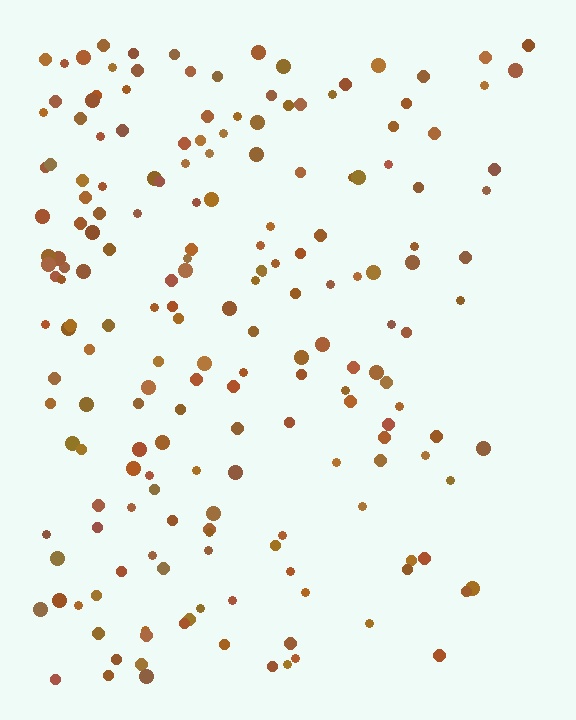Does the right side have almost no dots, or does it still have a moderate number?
Still a moderate number, just noticeably fewer than the left.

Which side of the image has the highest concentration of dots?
The left.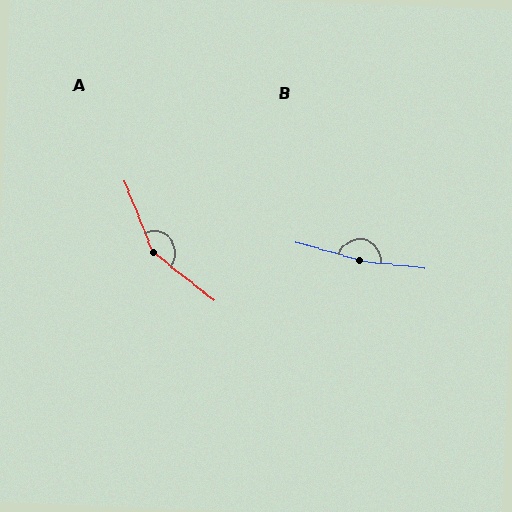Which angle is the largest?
B, at approximately 170 degrees.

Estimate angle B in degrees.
Approximately 170 degrees.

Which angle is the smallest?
A, at approximately 150 degrees.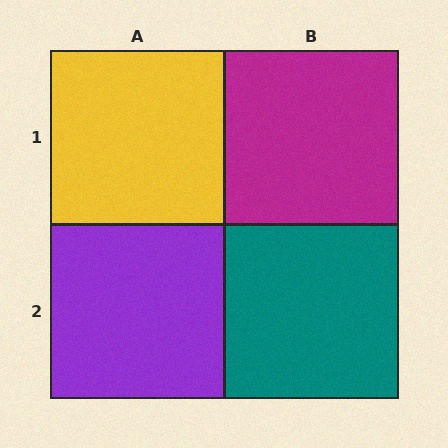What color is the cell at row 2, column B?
Teal.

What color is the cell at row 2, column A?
Purple.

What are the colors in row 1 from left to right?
Yellow, magenta.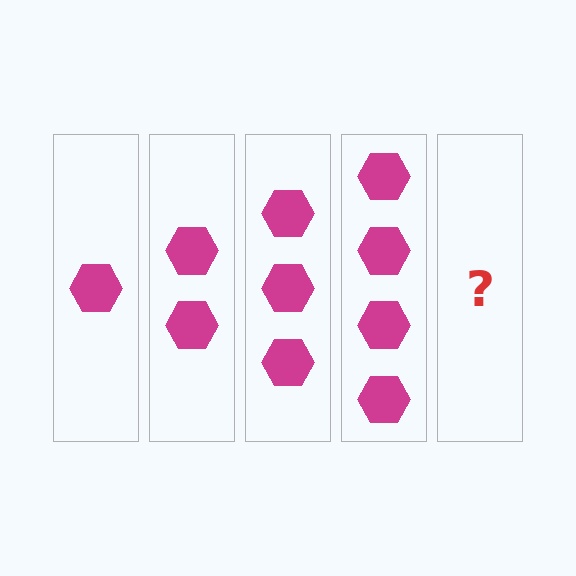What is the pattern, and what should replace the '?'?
The pattern is that each step adds one more hexagon. The '?' should be 5 hexagons.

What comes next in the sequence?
The next element should be 5 hexagons.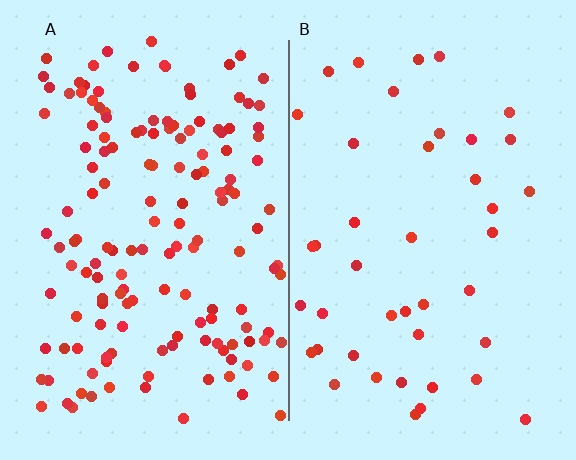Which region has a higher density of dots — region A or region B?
A (the left).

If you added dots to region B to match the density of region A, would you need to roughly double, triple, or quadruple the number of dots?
Approximately quadruple.